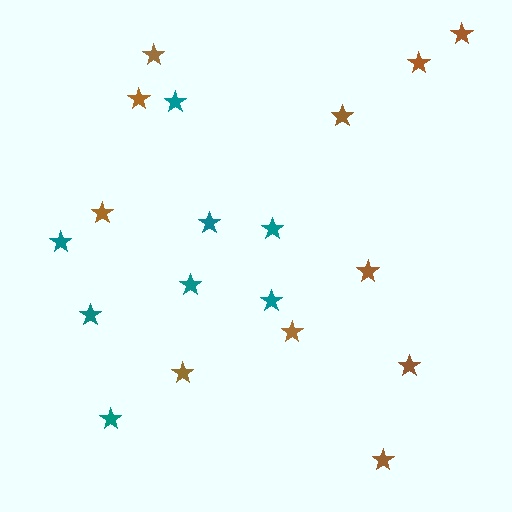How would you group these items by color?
There are 2 groups: one group of teal stars (8) and one group of brown stars (11).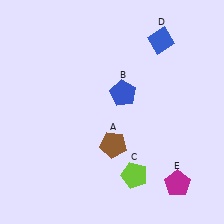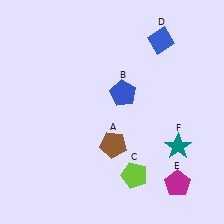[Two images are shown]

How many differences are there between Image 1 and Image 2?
There is 1 difference between the two images.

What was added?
A teal star (F) was added in Image 2.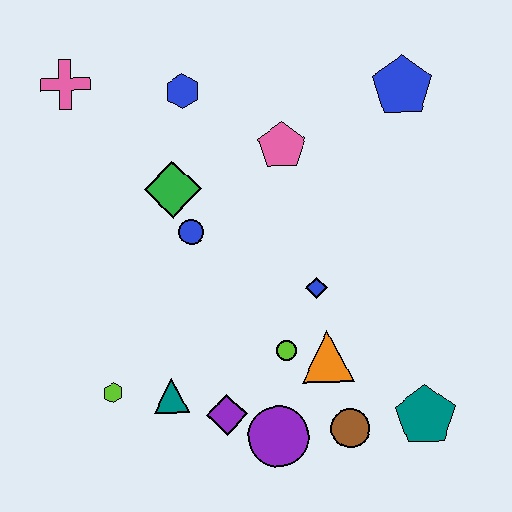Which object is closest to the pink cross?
The blue hexagon is closest to the pink cross.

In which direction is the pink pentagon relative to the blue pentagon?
The pink pentagon is to the left of the blue pentagon.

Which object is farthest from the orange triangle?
The pink cross is farthest from the orange triangle.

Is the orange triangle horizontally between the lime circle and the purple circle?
No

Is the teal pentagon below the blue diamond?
Yes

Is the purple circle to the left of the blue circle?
No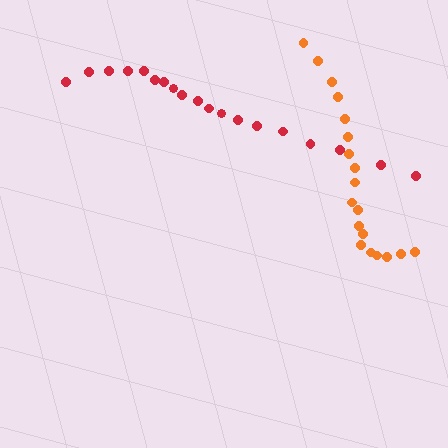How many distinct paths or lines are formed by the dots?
There are 2 distinct paths.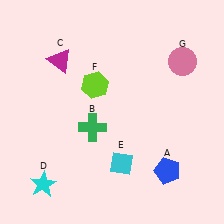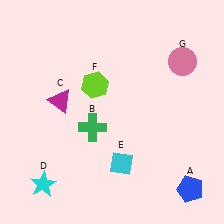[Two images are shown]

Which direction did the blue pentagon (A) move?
The blue pentagon (A) moved right.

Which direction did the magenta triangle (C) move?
The magenta triangle (C) moved down.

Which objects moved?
The objects that moved are: the blue pentagon (A), the magenta triangle (C).